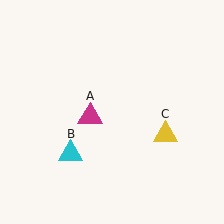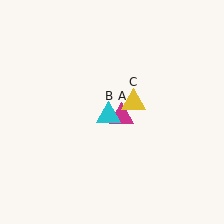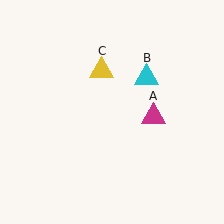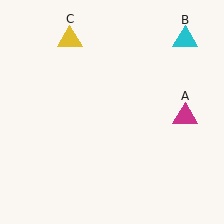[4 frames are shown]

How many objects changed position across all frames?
3 objects changed position: magenta triangle (object A), cyan triangle (object B), yellow triangle (object C).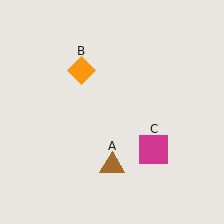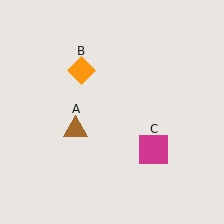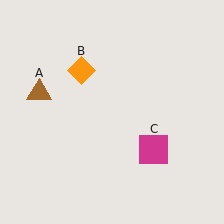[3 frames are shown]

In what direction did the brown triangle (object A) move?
The brown triangle (object A) moved up and to the left.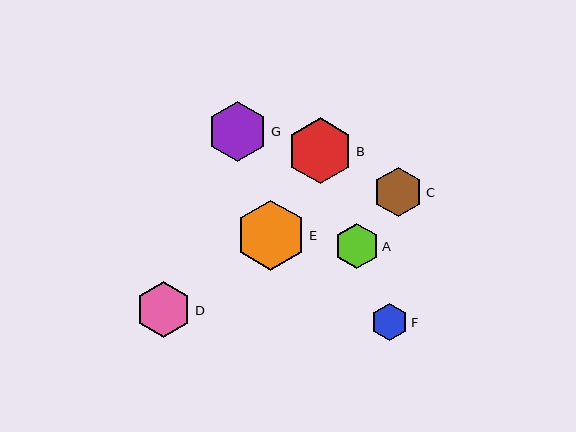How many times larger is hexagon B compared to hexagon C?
Hexagon B is approximately 1.3 times the size of hexagon C.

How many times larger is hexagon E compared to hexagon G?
Hexagon E is approximately 1.2 times the size of hexagon G.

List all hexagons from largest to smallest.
From largest to smallest: E, B, G, D, C, A, F.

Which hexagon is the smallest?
Hexagon F is the smallest with a size of approximately 37 pixels.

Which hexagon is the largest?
Hexagon E is the largest with a size of approximately 70 pixels.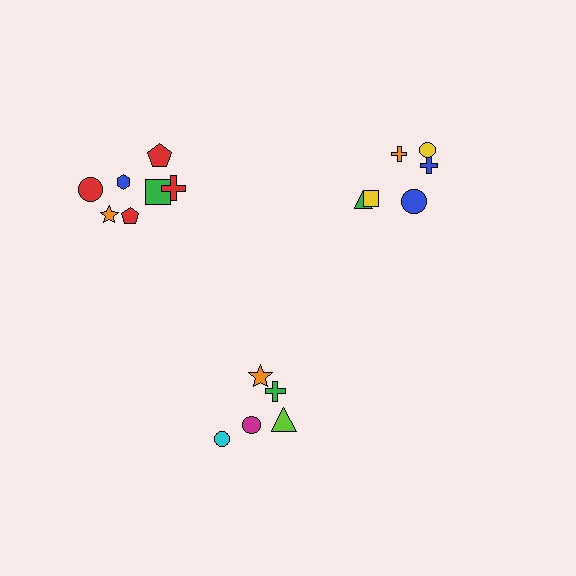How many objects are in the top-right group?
There are 6 objects.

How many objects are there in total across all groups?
There are 19 objects.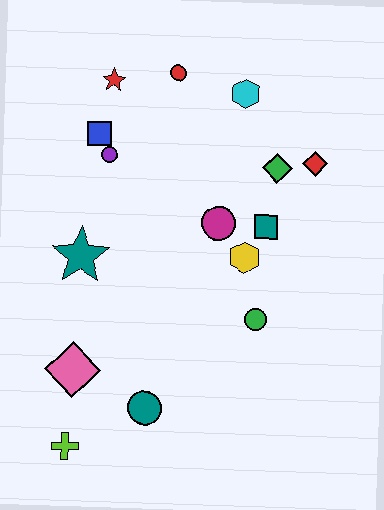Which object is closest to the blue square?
The purple circle is closest to the blue square.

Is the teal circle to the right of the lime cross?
Yes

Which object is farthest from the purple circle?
The lime cross is farthest from the purple circle.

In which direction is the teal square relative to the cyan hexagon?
The teal square is below the cyan hexagon.